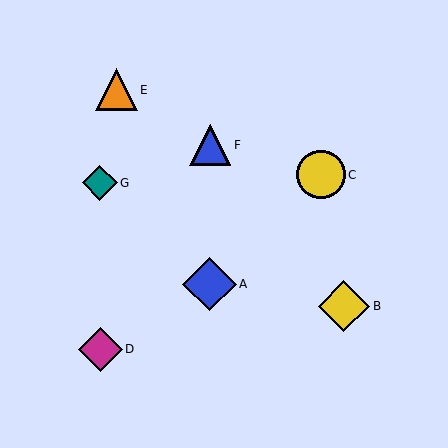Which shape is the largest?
The blue diamond (labeled A) is the largest.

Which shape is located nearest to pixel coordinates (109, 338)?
The magenta diamond (labeled D) at (100, 349) is nearest to that location.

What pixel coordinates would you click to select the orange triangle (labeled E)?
Click at (116, 90) to select the orange triangle E.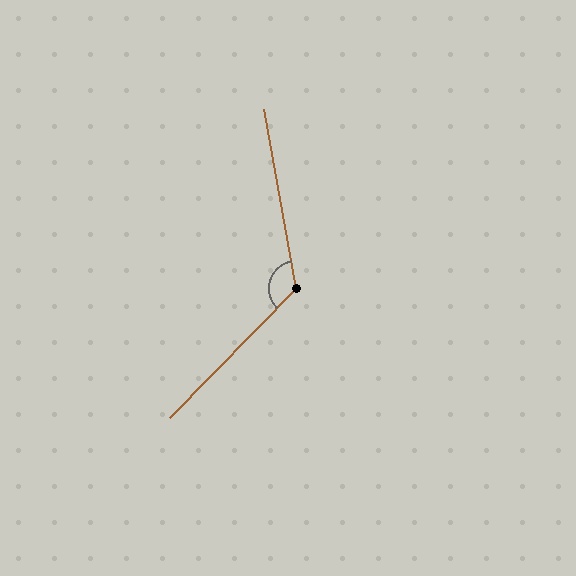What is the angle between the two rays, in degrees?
Approximately 126 degrees.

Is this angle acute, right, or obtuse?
It is obtuse.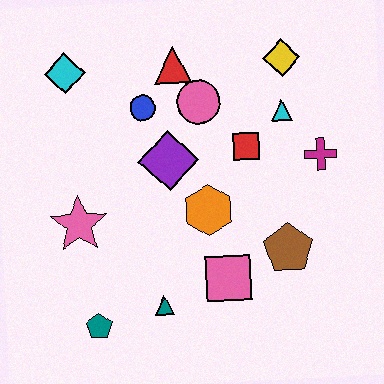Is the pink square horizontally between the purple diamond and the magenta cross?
Yes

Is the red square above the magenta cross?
Yes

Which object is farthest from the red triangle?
The teal pentagon is farthest from the red triangle.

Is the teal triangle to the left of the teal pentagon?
No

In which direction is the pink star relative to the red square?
The pink star is to the left of the red square.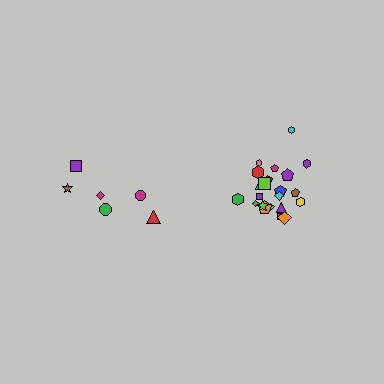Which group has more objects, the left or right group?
The right group.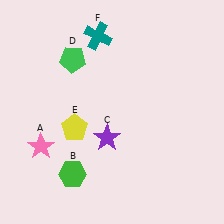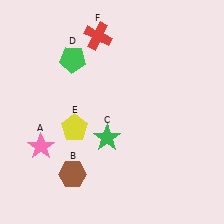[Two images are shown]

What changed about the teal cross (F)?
In Image 1, F is teal. In Image 2, it changed to red.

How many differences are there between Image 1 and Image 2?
There are 3 differences between the two images.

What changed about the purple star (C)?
In Image 1, C is purple. In Image 2, it changed to green.